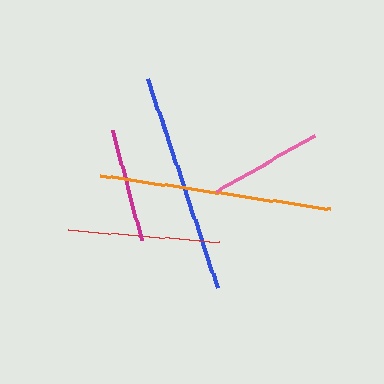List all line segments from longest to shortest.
From longest to shortest: orange, blue, red, magenta, pink.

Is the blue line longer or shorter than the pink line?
The blue line is longer than the pink line.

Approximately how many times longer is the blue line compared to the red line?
The blue line is approximately 1.5 times the length of the red line.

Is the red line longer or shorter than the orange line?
The orange line is longer than the red line.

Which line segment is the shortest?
The pink line is the shortest at approximately 113 pixels.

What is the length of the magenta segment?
The magenta segment is approximately 113 pixels long.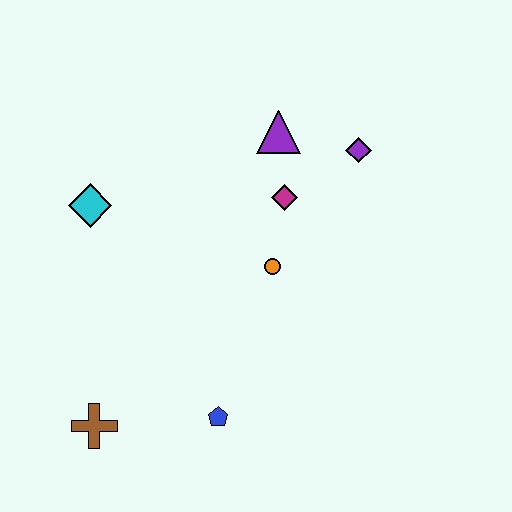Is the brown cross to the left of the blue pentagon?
Yes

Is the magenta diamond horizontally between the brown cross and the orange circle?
No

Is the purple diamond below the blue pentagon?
No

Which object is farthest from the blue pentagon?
The purple diamond is farthest from the blue pentagon.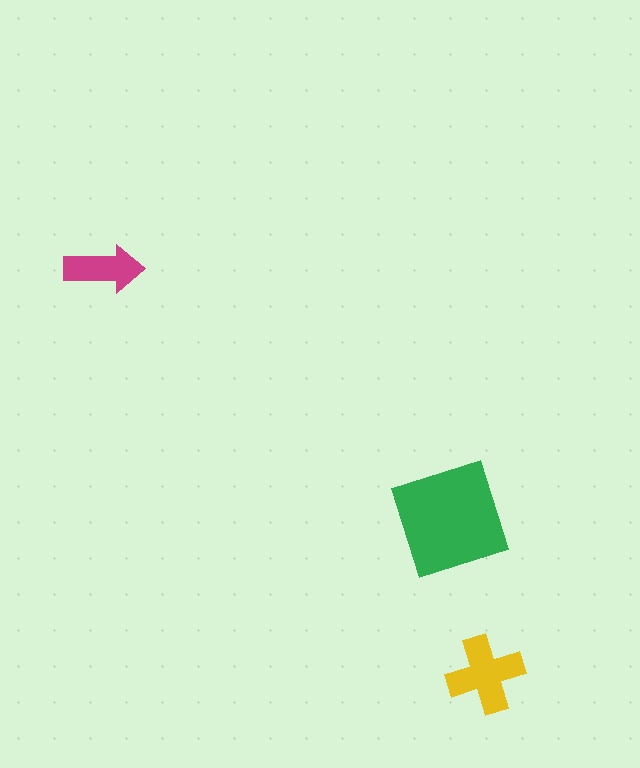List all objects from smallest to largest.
The magenta arrow, the yellow cross, the green square.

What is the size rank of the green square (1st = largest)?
1st.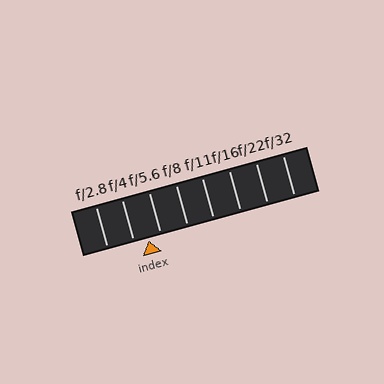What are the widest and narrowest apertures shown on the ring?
The widest aperture shown is f/2.8 and the narrowest is f/32.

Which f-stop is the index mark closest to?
The index mark is closest to f/5.6.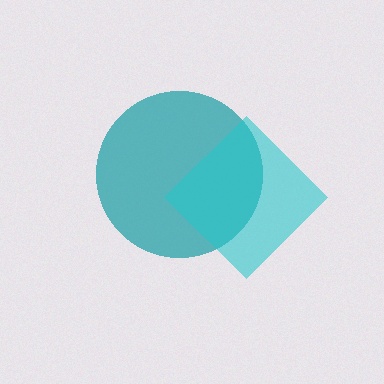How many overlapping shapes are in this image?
There are 2 overlapping shapes in the image.